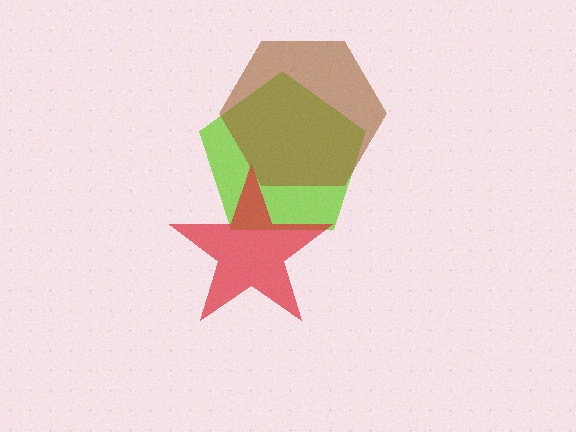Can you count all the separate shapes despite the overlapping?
Yes, there are 3 separate shapes.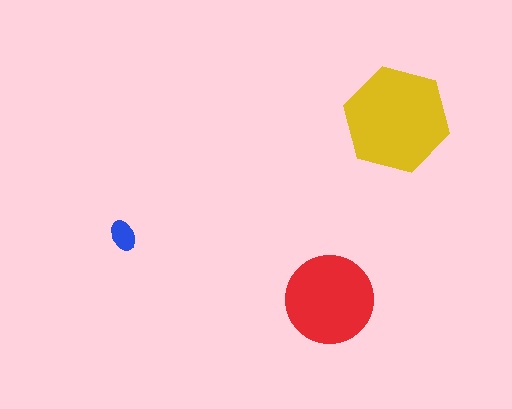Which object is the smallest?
The blue ellipse.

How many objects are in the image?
There are 3 objects in the image.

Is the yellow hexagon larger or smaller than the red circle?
Larger.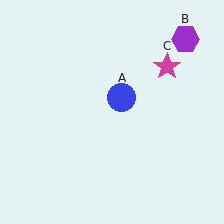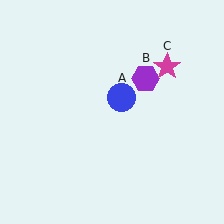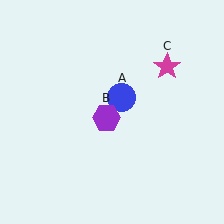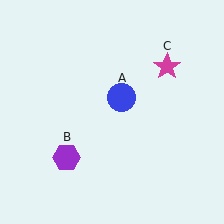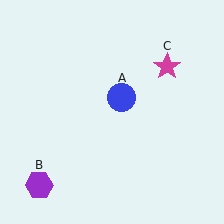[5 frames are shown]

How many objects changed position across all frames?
1 object changed position: purple hexagon (object B).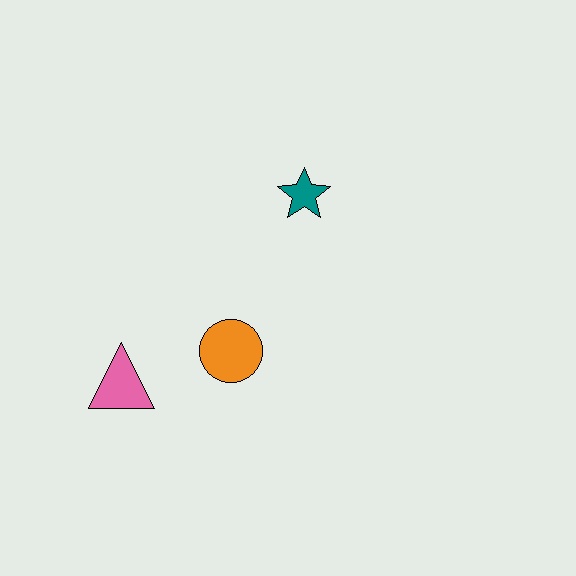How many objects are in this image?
There are 3 objects.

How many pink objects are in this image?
There is 1 pink object.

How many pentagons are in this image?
There are no pentagons.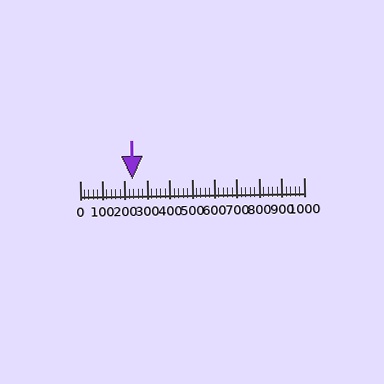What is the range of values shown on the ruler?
The ruler shows values from 0 to 1000.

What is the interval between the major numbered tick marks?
The major tick marks are spaced 100 units apart.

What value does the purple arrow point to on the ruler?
The purple arrow points to approximately 232.